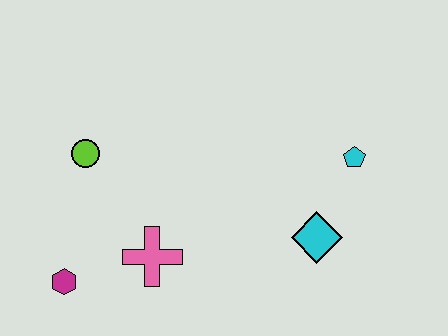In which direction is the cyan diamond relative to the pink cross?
The cyan diamond is to the right of the pink cross.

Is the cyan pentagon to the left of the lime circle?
No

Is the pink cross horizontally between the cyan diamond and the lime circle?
Yes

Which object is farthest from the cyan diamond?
The magenta hexagon is farthest from the cyan diamond.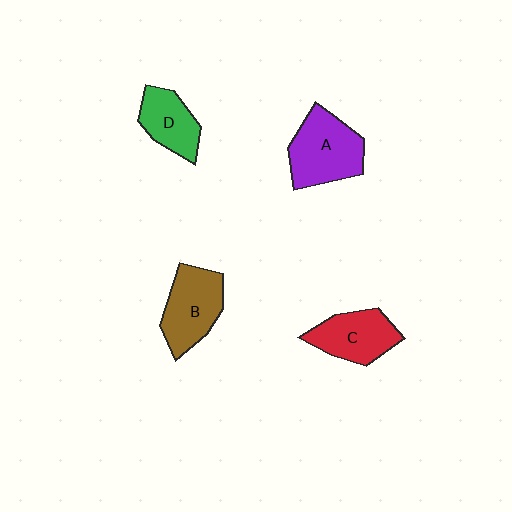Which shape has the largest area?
Shape A (purple).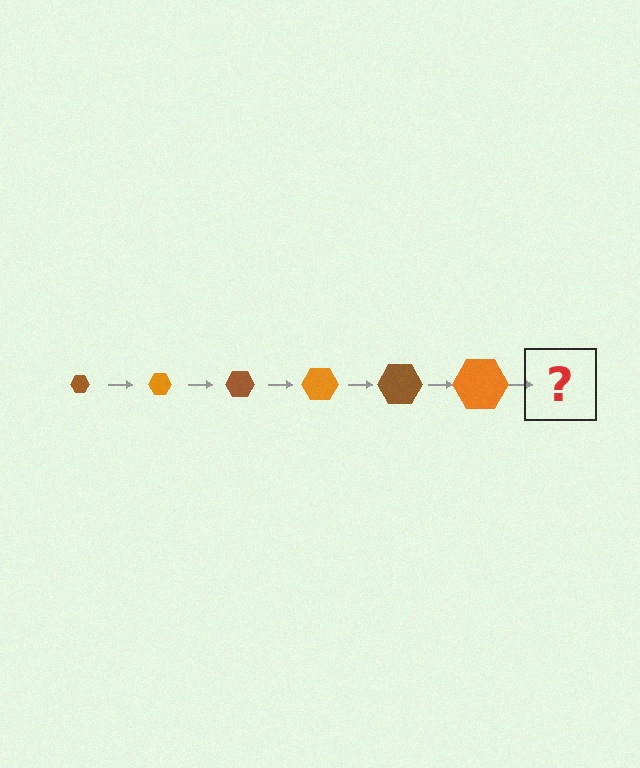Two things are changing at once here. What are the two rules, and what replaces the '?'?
The two rules are that the hexagon grows larger each step and the color cycles through brown and orange. The '?' should be a brown hexagon, larger than the previous one.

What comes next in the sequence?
The next element should be a brown hexagon, larger than the previous one.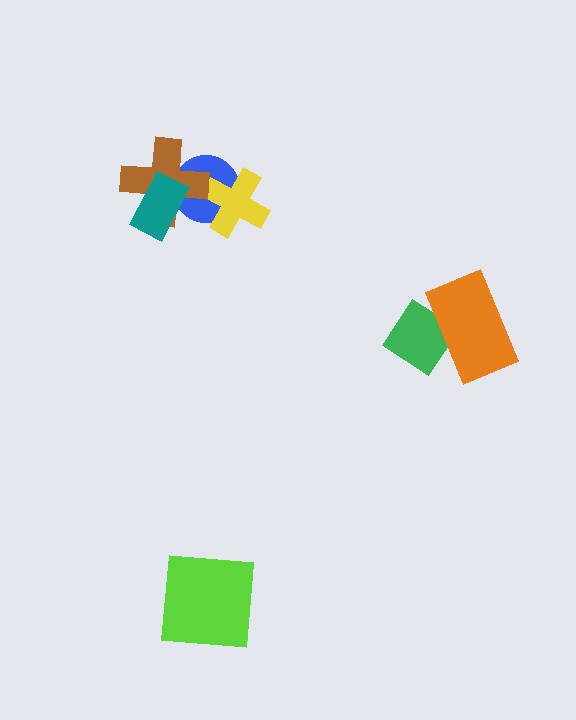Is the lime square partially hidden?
No, no other shape covers it.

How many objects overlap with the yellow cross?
1 object overlaps with the yellow cross.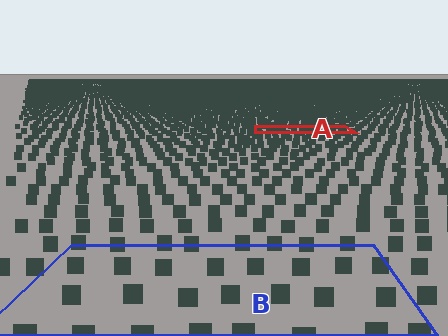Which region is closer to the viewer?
Region B is closer. The texture elements there are larger and more spread out.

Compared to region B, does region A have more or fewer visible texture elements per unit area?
Region A has more texture elements per unit area — they are packed more densely because it is farther away.